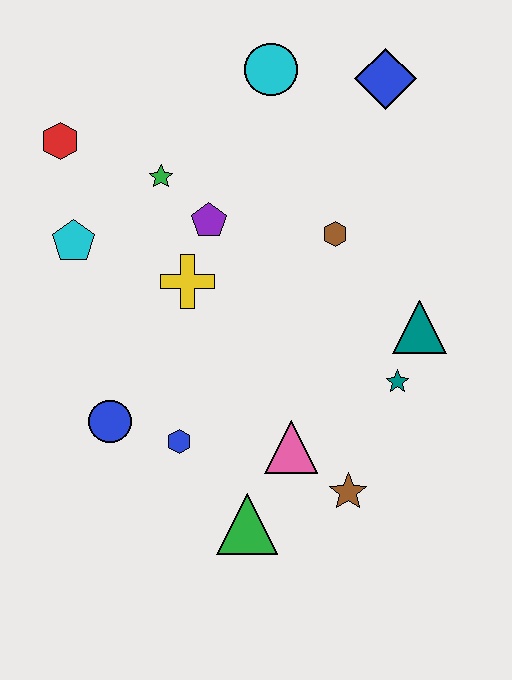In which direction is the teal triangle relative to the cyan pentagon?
The teal triangle is to the right of the cyan pentagon.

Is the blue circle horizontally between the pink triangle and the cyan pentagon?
Yes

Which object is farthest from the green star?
The brown star is farthest from the green star.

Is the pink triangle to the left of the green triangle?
No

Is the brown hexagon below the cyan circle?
Yes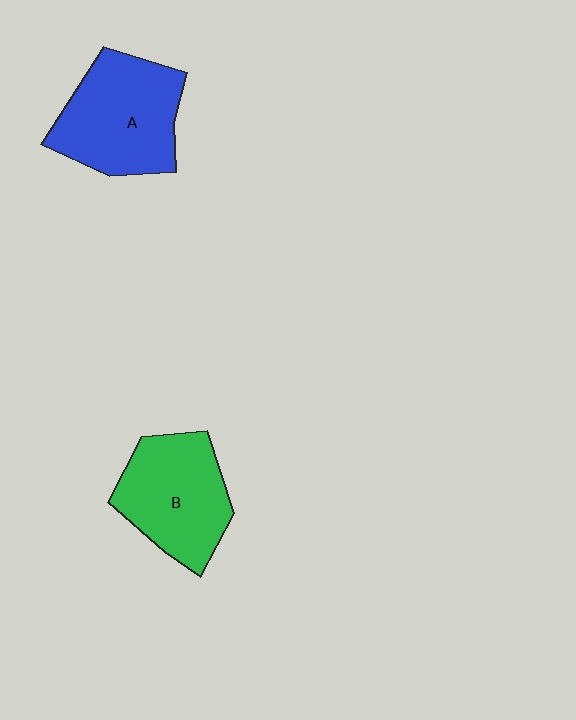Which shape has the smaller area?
Shape B (green).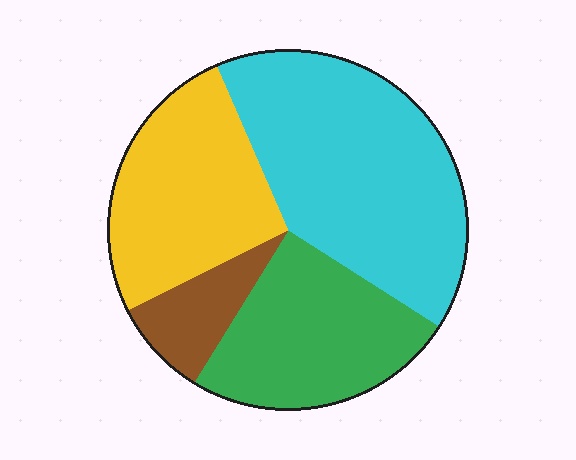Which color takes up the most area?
Cyan, at roughly 40%.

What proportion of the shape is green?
Green covers 25% of the shape.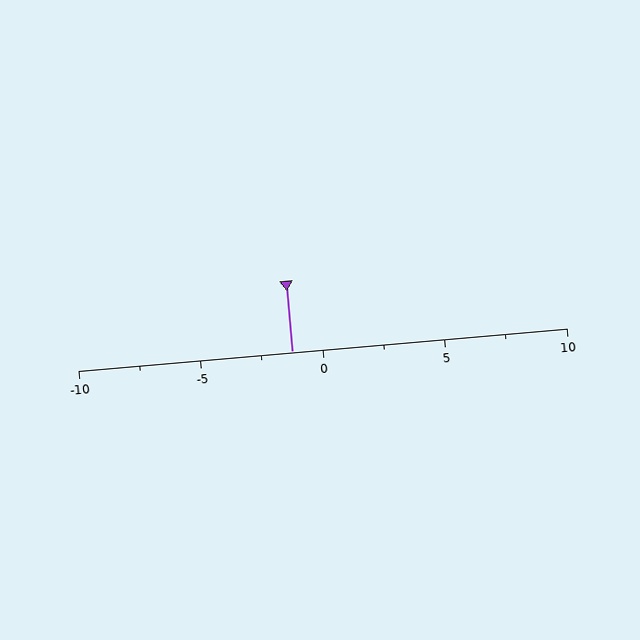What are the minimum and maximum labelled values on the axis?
The axis runs from -10 to 10.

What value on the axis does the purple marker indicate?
The marker indicates approximately -1.2.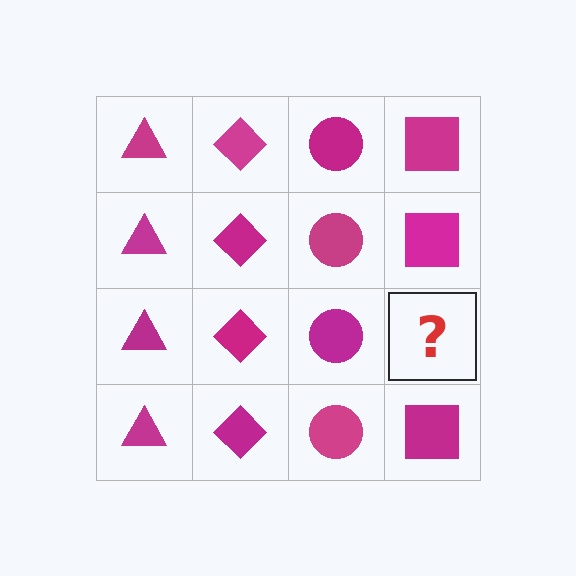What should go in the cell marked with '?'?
The missing cell should contain a magenta square.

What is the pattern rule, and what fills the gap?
The rule is that each column has a consistent shape. The gap should be filled with a magenta square.